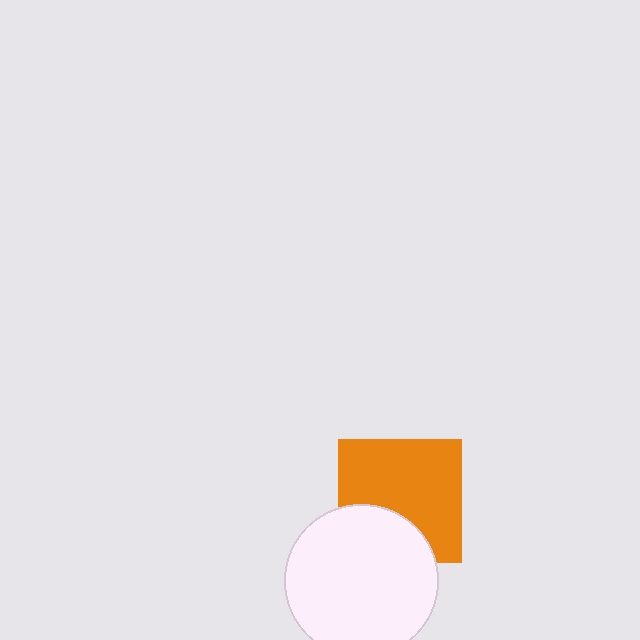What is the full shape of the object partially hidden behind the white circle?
The partially hidden object is an orange square.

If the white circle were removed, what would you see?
You would see the complete orange square.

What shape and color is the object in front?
The object in front is a white circle.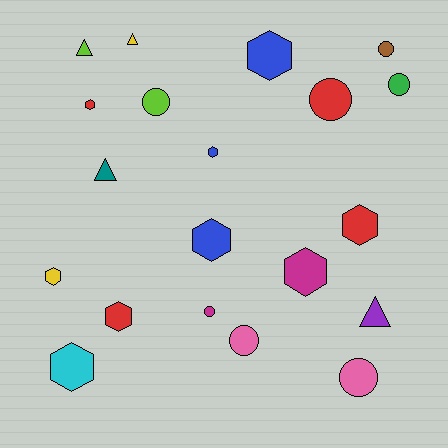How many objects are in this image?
There are 20 objects.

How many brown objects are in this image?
There is 1 brown object.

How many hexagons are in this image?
There are 9 hexagons.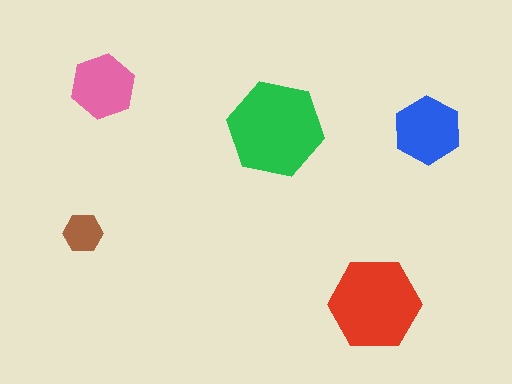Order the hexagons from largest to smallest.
the green one, the red one, the blue one, the pink one, the brown one.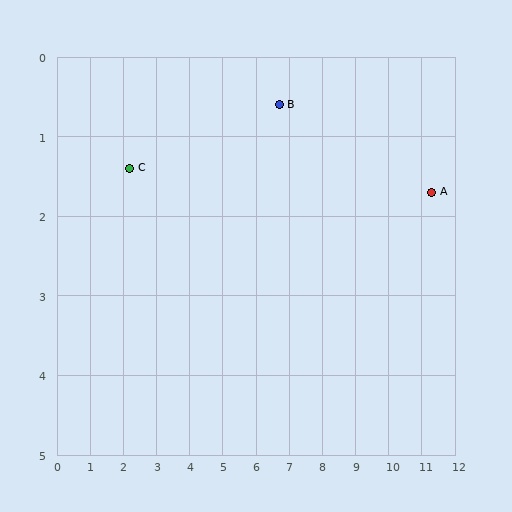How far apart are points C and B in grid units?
Points C and B are about 4.6 grid units apart.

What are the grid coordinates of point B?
Point B is at approximately (6.7, 0.6).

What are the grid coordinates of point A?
Point A is at approximately (11.3, 1.7).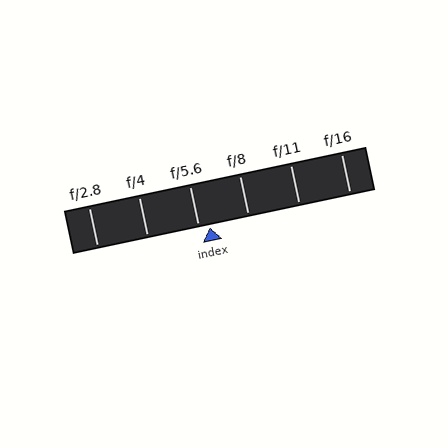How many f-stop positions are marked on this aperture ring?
There are 6 f-stop positions marked.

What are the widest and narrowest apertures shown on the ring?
The widest aperture shown is f/2.8 and the narrowest is f/16.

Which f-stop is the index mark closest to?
The index mark is closest to f/5.6.